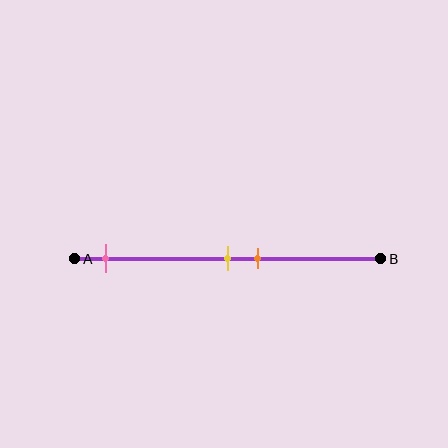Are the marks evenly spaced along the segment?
No, the marks are not evenly spaced.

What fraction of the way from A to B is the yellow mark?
The yellow mark is approximately 50% (0.5) of the way from A to B.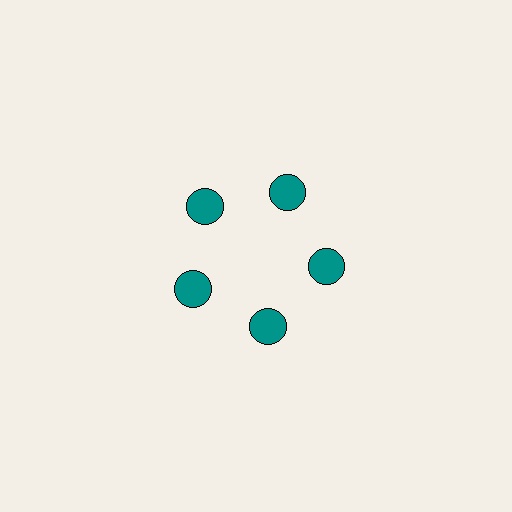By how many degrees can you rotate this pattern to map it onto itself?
The pattern maps onto itself every 72 degrees of rotation.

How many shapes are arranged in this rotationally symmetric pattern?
There are 5 shapes, arranged in 5 groups of 1.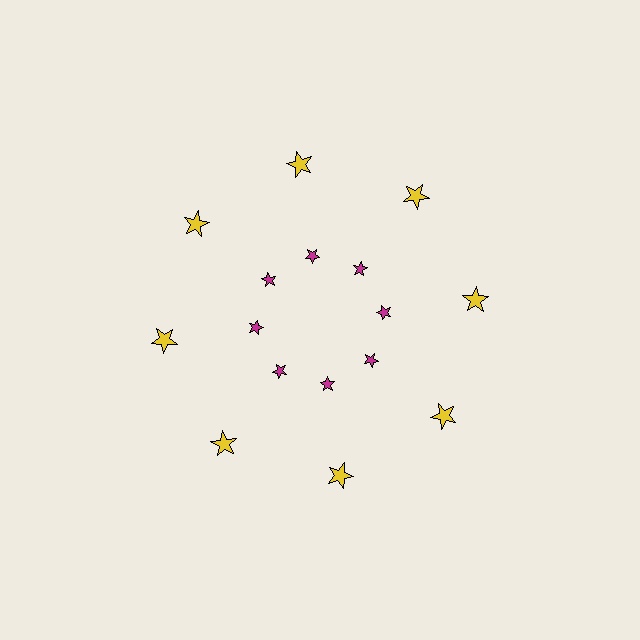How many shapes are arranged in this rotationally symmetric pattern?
There are 16 shapes, arranged in 8 groups of 2.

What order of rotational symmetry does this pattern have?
This pattern has 8-fold rotational symmetry.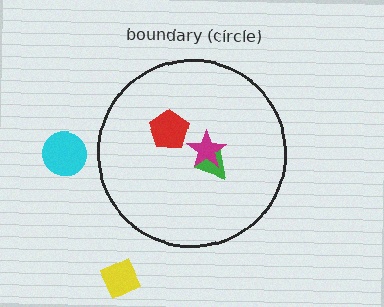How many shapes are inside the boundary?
3 inside, 2 outside.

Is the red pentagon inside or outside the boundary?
Inside.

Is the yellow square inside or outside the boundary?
Outside.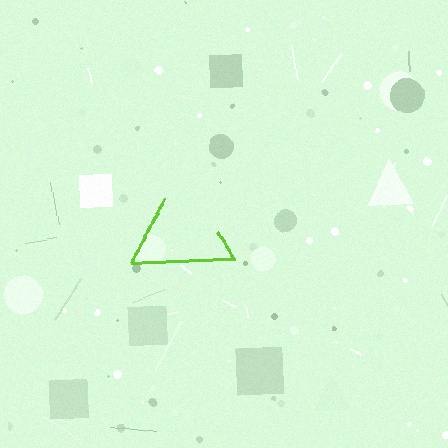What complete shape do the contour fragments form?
The contour fragments form a triangle.